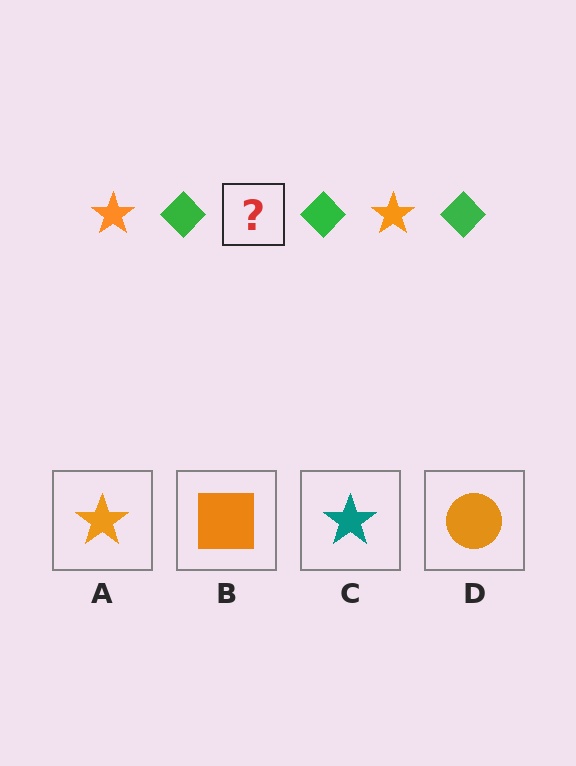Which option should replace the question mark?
Option A.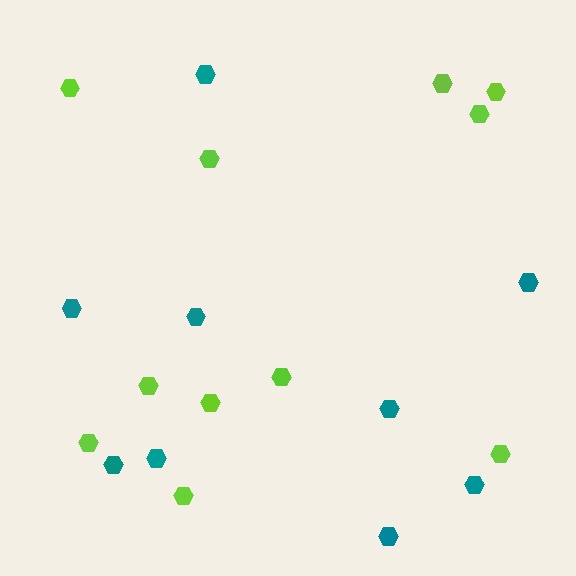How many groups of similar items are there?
There are 2 groups: one group of teal hexagons (9) and one group of lime hexagons (11).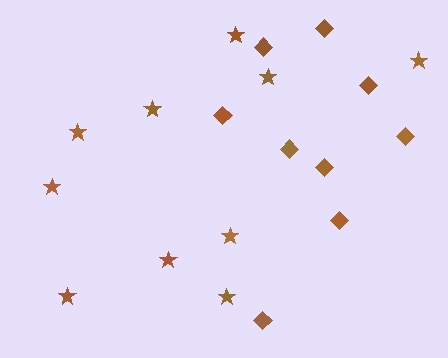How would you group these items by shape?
There are 2 groups: one group of diamonds (9) and one group of stars (10).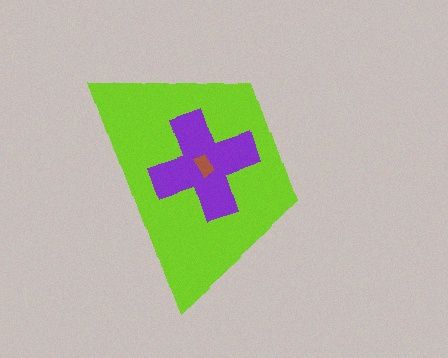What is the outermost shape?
The lime trapezoid.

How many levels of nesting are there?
3.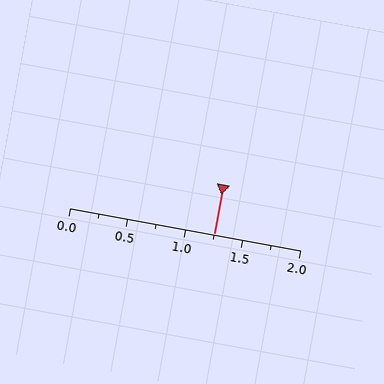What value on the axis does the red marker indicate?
The marker indicates approximately 1.25.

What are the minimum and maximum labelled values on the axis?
The axis runs from 0.0 to 2.0.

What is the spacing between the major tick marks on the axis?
The major ticks are spaced 0.5 apart.